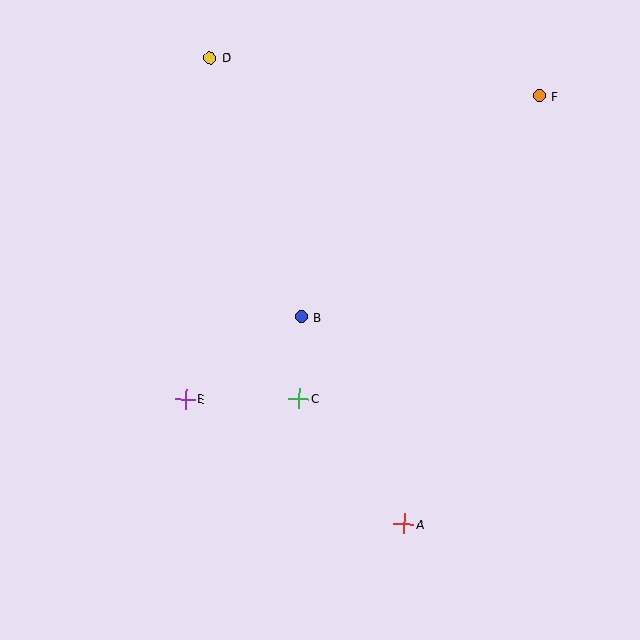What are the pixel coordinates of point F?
Point F is at (539, 96).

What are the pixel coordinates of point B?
Point B is at (301, 317).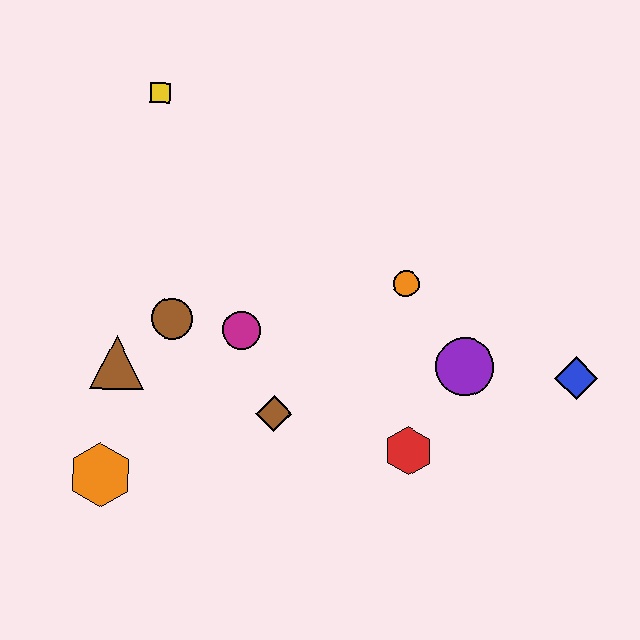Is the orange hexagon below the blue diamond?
Yes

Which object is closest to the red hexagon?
The purple circle is closest to the red hexagon.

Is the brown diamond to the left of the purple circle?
Yes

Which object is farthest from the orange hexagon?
The blue diamond is farthest from the orange hexagon.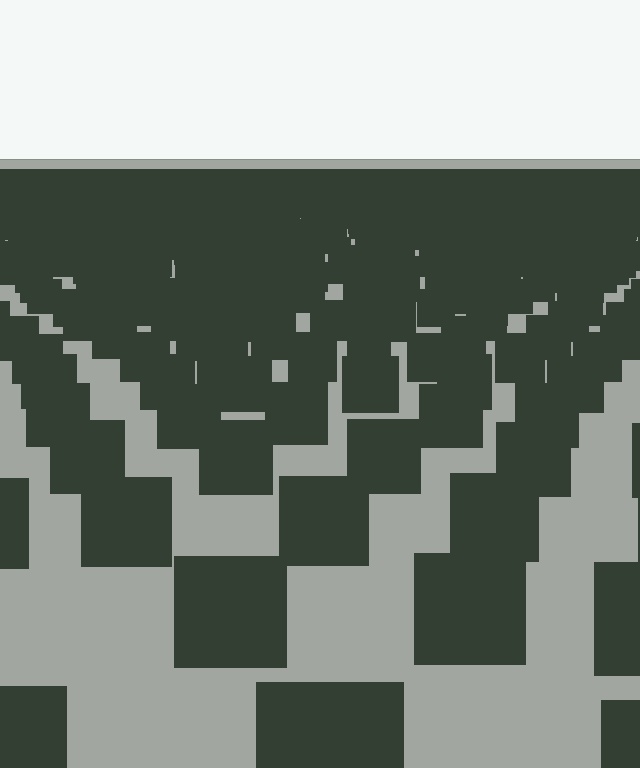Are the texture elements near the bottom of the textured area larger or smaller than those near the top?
Larger. Near the bottom, elements are closer to the viewer and appear at a bigger on-screen size.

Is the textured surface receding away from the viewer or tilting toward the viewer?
The surface is receding away from the viewer. Texture elements get smaller and denser toward the top.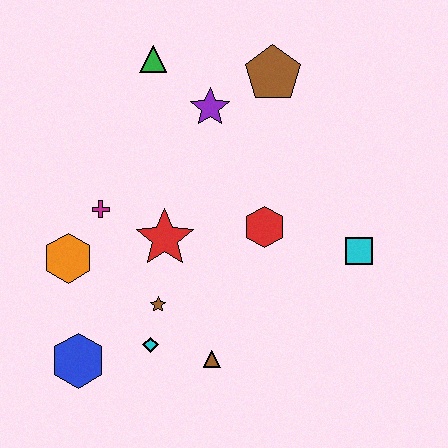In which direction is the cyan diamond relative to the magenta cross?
The cyan diamond is below the magenta cross.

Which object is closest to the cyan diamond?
The brown star is closest to the cyan diamond.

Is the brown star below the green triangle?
Yes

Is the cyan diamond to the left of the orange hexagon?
No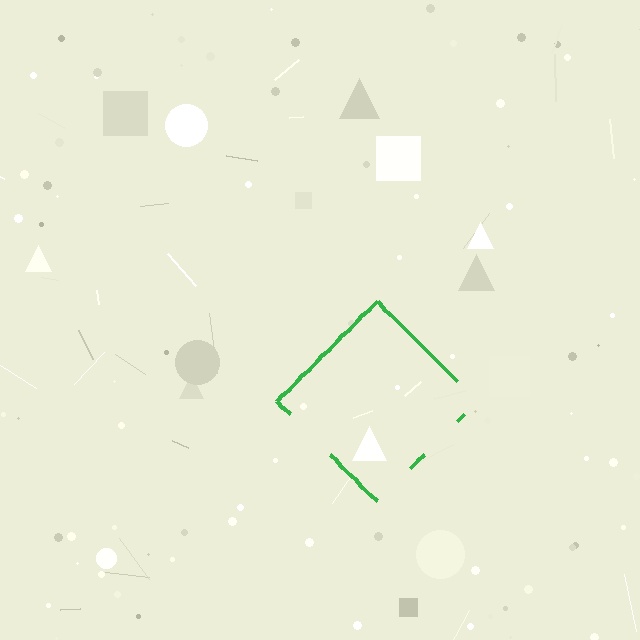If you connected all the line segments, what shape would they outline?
They would outline a diamond.